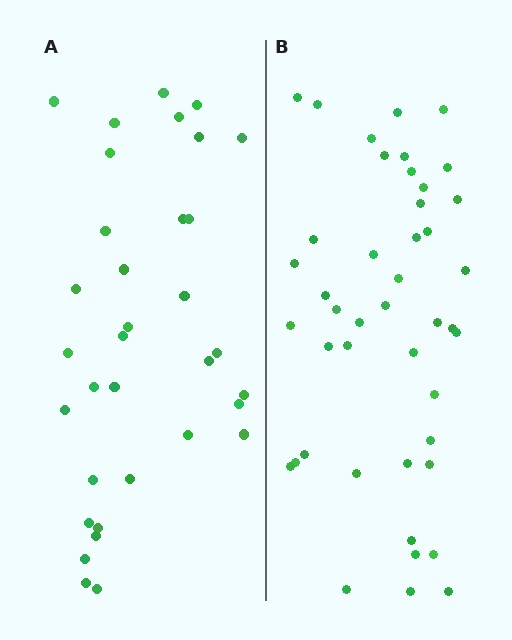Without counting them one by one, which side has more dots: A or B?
Region B (the right region) has more dots.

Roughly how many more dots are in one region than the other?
Region B has roughly 10 or so more dots than region A.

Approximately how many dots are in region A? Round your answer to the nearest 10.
About 30 dots. (The exact count is 34, which rounds to 30.)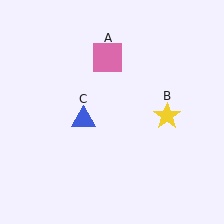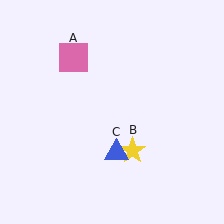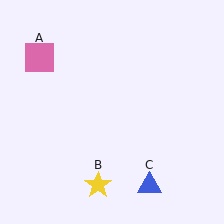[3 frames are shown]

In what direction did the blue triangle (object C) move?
The blue triangle (object C) moved down and to the right.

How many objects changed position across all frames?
3 objects changed position: pink square (object A), yellow star (object B), blue triangle (object C).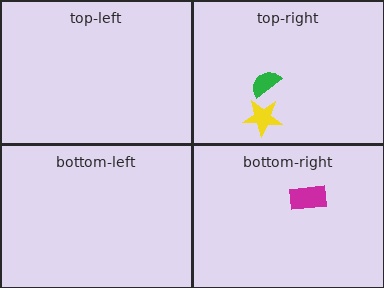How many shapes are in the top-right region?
2.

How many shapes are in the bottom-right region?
1.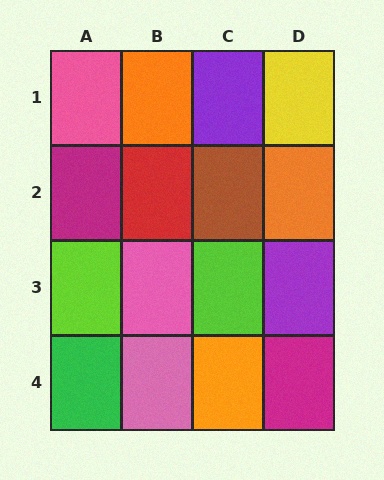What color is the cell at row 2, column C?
Brown.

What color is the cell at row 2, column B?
Red.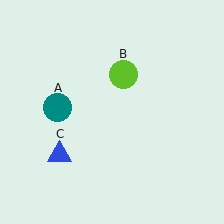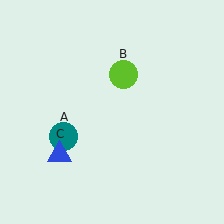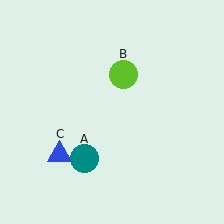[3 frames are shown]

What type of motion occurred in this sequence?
The teal circle (object A) rotated counterclockwise around the center of the scene.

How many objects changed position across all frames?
1 object changed position: teal circle (object A).